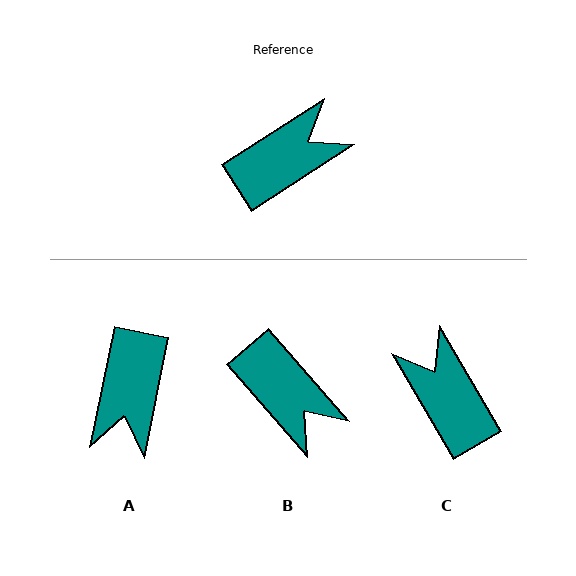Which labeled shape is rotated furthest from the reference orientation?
A, about 134 degrees away.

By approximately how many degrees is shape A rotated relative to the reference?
Approximately 134 degrees clockwise.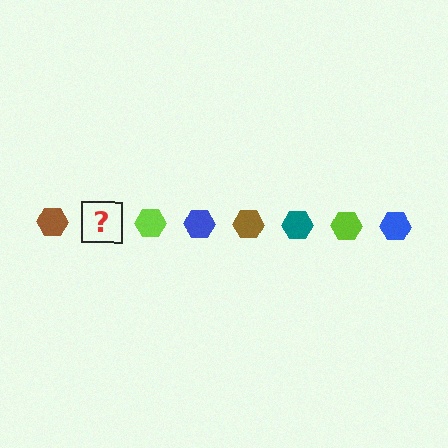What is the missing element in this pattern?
The missing element is a teal hexagon.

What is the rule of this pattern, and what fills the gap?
The rule is that the pattern cycles through brown, teal, lime, blue hexagons. The gap should be filled with a teal hexagon.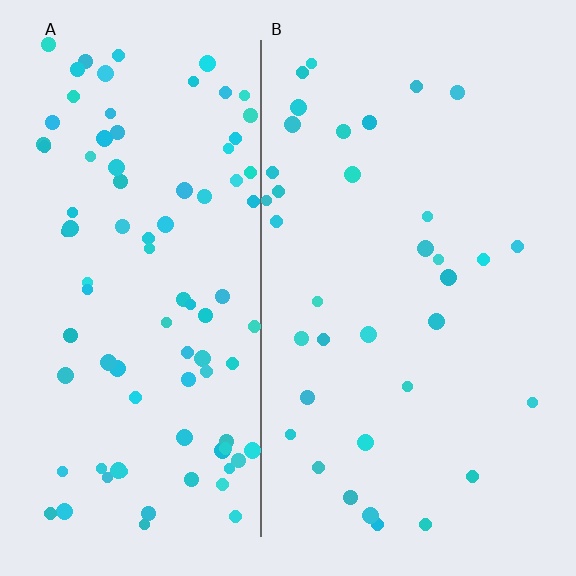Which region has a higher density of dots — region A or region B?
A (the left).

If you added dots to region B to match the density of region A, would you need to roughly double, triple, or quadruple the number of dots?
Approximately triple.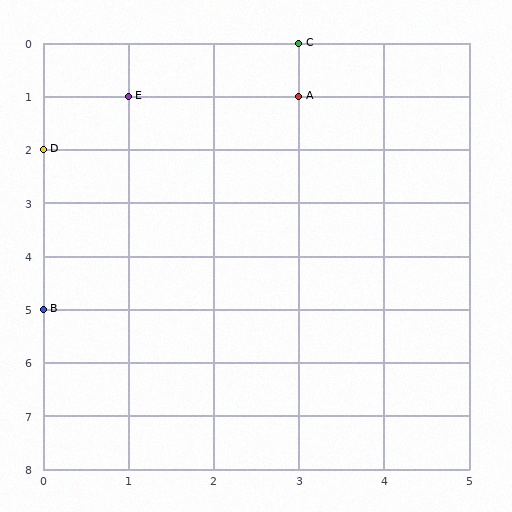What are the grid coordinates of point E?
Point E is at grid coordinates (1, 1).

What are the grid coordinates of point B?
Point B is at grid coordinates (0, 5).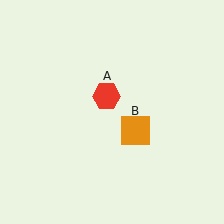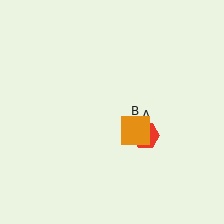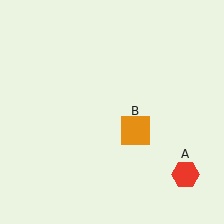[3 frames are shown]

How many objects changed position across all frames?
1 object changed position: red hexagon (object A).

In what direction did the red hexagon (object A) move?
The red hexagon (object A) moved down and to the right.